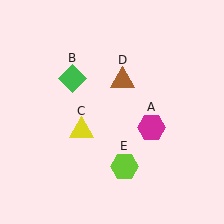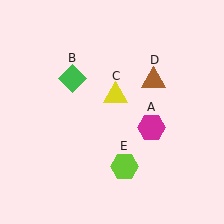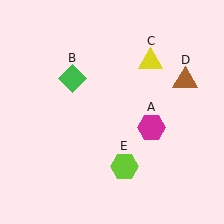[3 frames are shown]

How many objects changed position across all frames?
2 objects changed position: yellow triangle (object C), brown triangle (object D).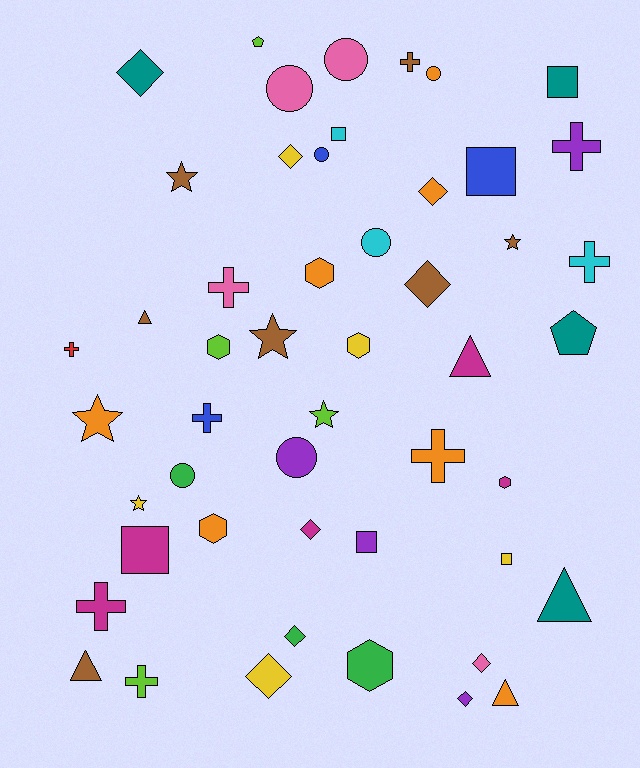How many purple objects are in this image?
There are 4 purple objects.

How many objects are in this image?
There are 50 objects.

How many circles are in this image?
There are 7 circles.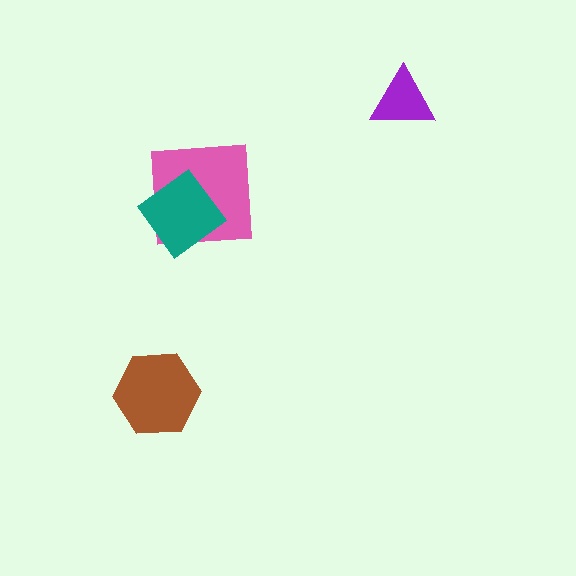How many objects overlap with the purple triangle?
0 objects overlap with the purple triangle.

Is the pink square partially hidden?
Yes, it is partially covered by another shape.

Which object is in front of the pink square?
The teal diamond is in front of the pink square.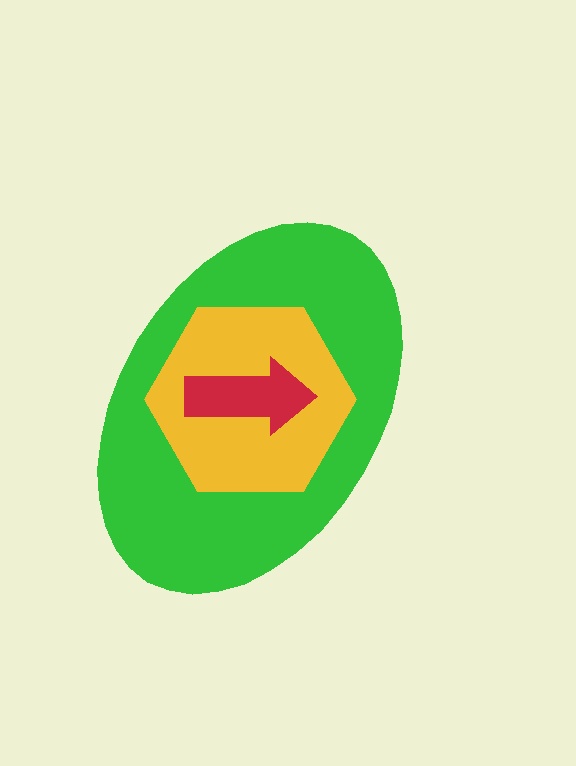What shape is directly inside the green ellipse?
The yellow hexagon.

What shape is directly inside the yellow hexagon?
The red arrow.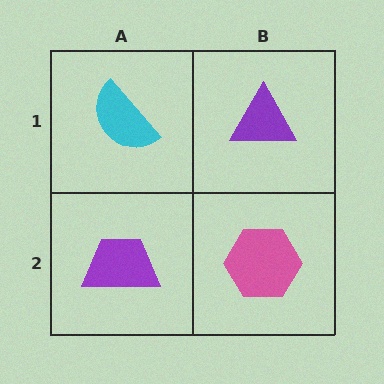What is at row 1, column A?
A cyan semicircle.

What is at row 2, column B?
A pink hexagon.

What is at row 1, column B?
A purple triangle.